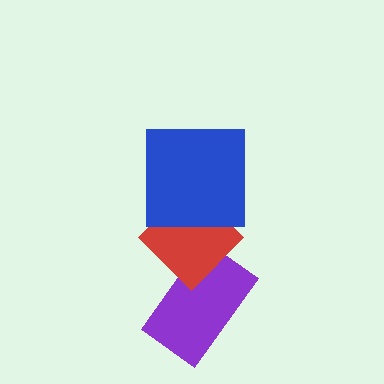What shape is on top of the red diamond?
The blue square is on top of the red diamond.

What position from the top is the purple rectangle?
The purple rectangle is 3rd from the top.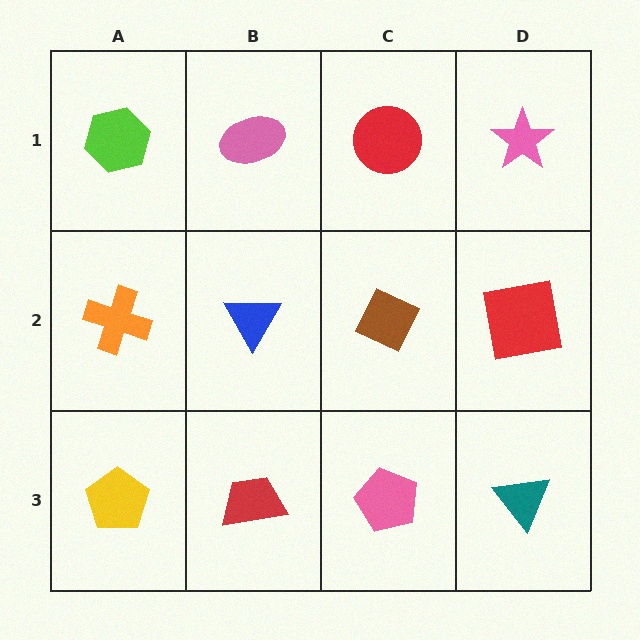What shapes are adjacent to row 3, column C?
A brown diamond (row 2, column C), a red trapezoid (row 3, column B), a teal triangle (row 3, column D).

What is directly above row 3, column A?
An orange cross.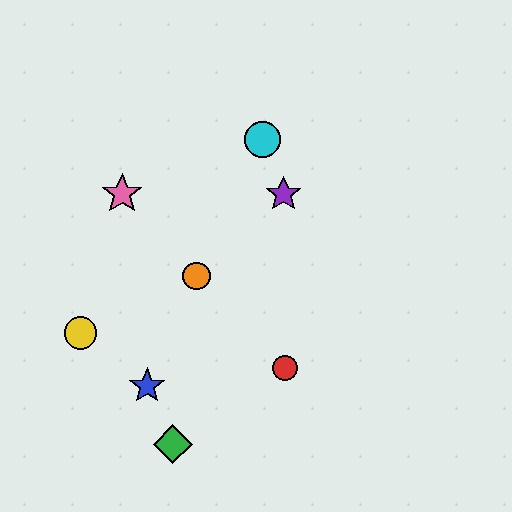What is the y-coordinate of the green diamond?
The green diamond is at y≈444.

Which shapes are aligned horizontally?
The purple star, the pink star are aligned horizontally.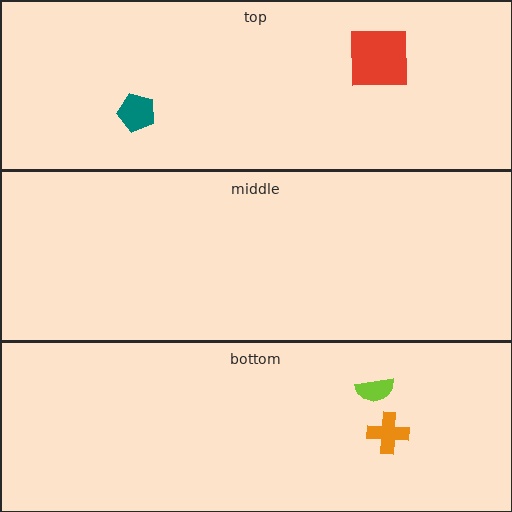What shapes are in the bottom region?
The orange cross, the lime semicircle.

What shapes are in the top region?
The red square, the teal pentagon.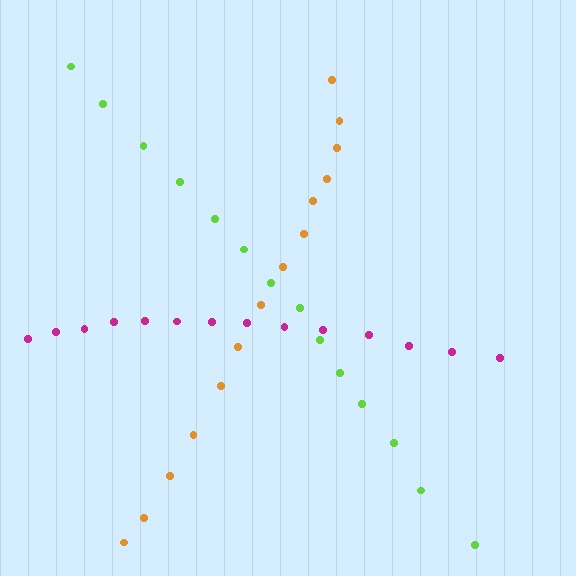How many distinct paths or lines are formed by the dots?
There are 3 distinct paths.